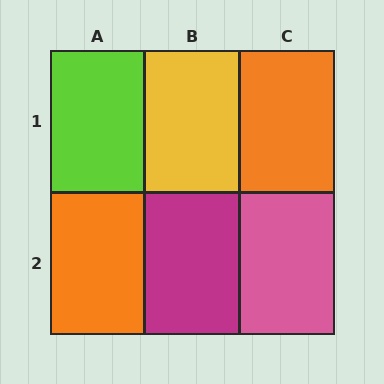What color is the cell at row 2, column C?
Pink.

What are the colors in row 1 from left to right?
Lime, yellow, orange.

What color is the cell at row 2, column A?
Orange.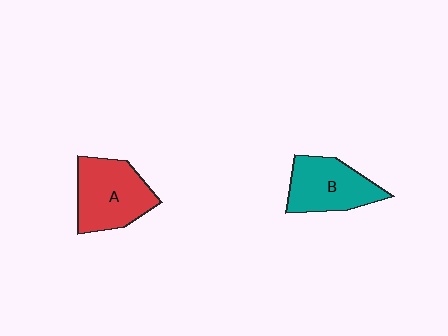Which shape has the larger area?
Shape A (red).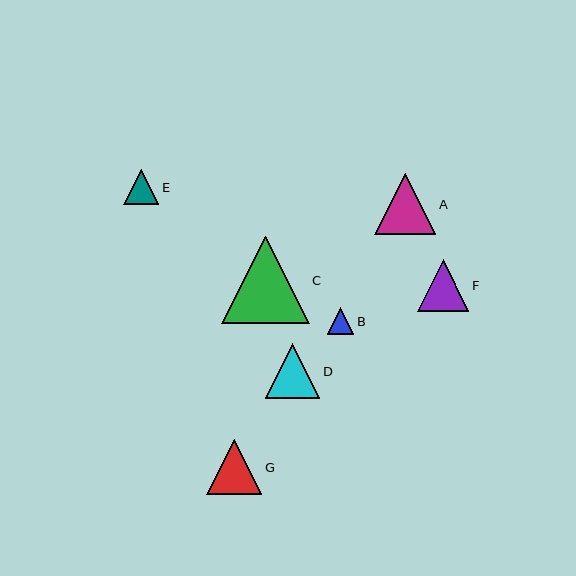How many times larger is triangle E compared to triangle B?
Triangle E is approximately 1.3 times the size of triangle B.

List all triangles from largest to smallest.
From largest to smallest: C, A, G, D, F, E, B.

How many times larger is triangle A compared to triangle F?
Triangle A is approximately 1.2 times the size of triangle F.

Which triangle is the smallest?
Triangle B is the smallest with a size of approximately 26 pixels.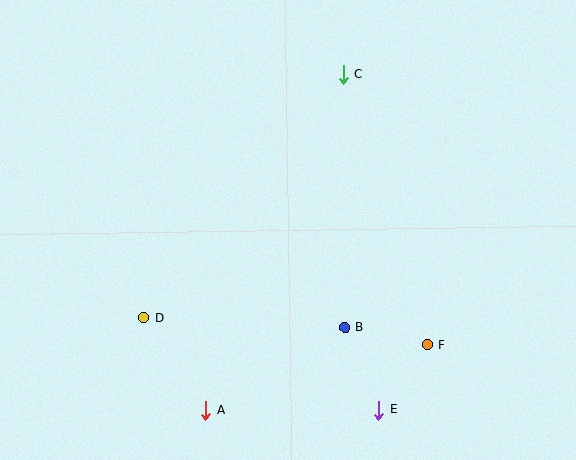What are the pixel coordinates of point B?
Point B is at (345, 327).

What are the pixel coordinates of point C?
Point C is at (343, 74).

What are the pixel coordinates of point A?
Point A is at (205, 411).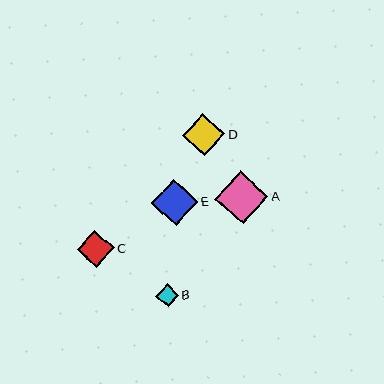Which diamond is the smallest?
Diamond B is the smallest with a size of approximately 22 pixels.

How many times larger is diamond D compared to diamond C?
Diamond D is approximately 1.1 times the size of diamond C.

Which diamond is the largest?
Diamond A is the largest with a size of approximately 53 pixels.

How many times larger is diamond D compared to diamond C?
Diamond D is approximately 1.1 times the size of diamond C.